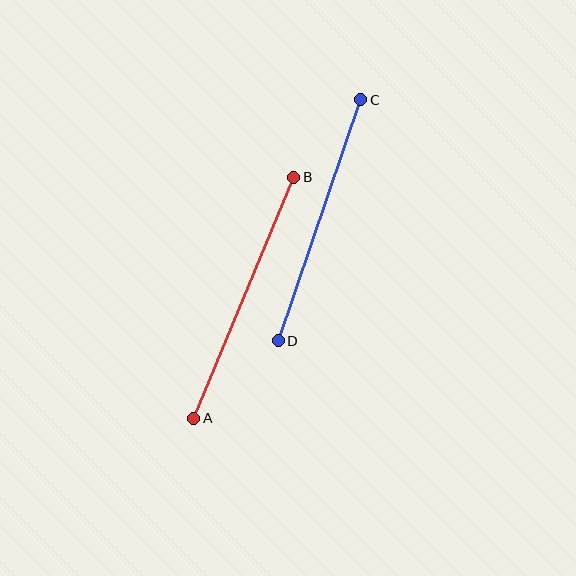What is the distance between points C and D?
The distance is approximately 255 pixels.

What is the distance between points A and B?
The distance is approximately 261 pixels.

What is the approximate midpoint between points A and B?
The midpoint is at approximately (244, 298) pixels.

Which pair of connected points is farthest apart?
Points A and B are farthest apart.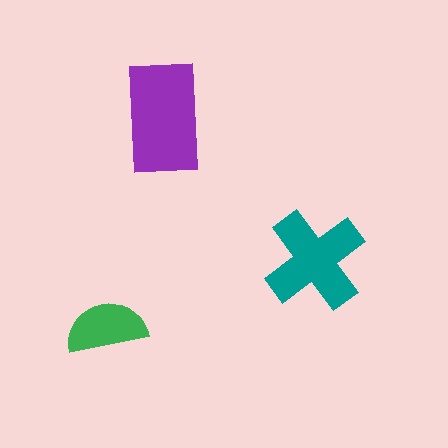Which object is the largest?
The purple rectangle.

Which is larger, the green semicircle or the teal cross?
The teal cross.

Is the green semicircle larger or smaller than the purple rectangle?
Smaller.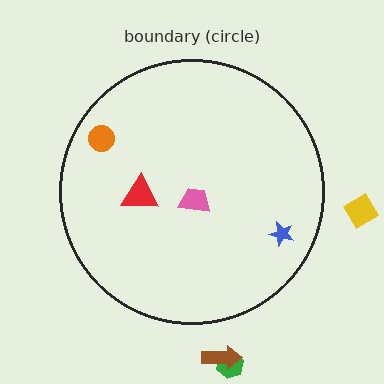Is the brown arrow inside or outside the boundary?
Outside.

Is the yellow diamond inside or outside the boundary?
Outside.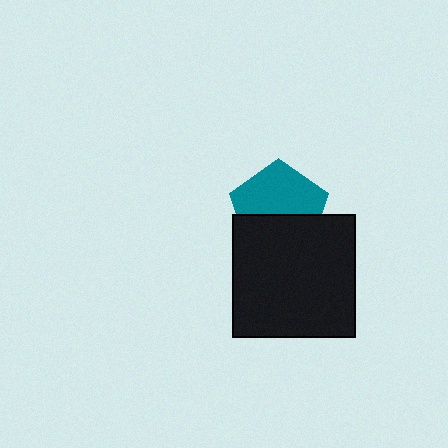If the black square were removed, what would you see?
You would see the complete teal pentagon.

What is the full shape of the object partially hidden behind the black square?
The partially hidden object is a teal pentagon.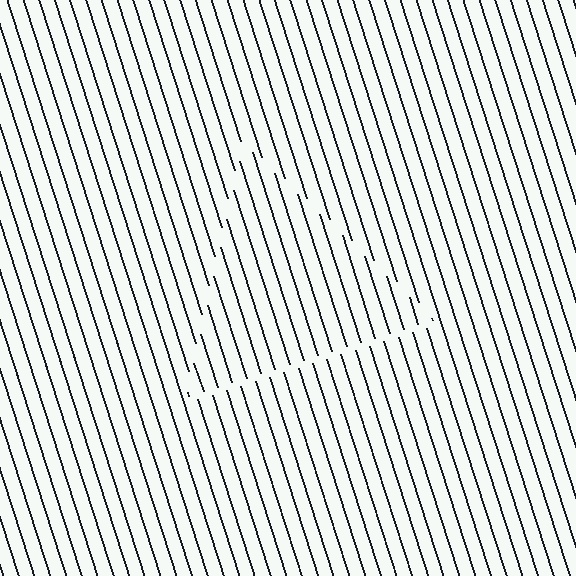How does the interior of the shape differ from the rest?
The interior of the shape contains the same grating, shifted by half a period — the contour is defined by the phase discontinuity where line-ends from the inner and outer gratings abut.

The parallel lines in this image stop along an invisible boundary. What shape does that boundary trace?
An illusory triangle. The interior of the shape contains the same grating, shifted by half a period — the contour is defined by the phase discontinuity where line-ends from the inner and outer gratings abut.